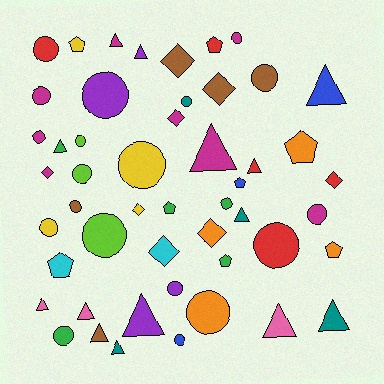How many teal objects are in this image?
There are 4 teal objects.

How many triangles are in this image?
There are 14 triangles.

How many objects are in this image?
There are 50 objects.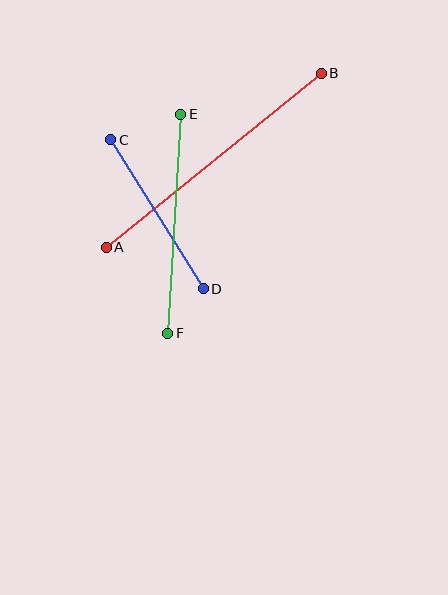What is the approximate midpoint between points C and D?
The midpoint is at approximately (157, 214) pixels.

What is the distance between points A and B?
The distance is approximately 276 pixels.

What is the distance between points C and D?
The distance is approximately 175 pixels.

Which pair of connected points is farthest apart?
Points A and B are farthest apart.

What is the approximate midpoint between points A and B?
The midpoint is at approximately (214, 160) pixels.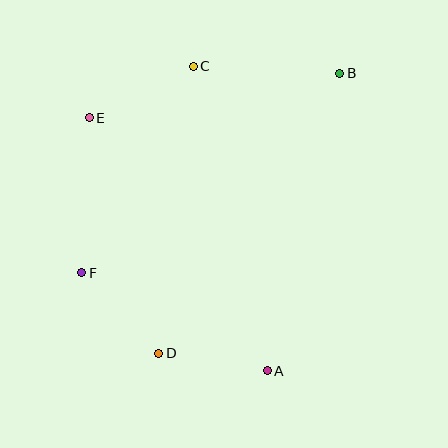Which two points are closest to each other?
Points A and D are closest to each other.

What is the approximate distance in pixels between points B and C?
The distance between B and C is approximately 146 pixels.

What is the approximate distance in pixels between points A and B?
The distance between A and B is approximately 306 pixels.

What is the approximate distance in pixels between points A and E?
The distance between A and E is approximately 309 pixels.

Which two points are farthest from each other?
Points B and D are farthest from each other.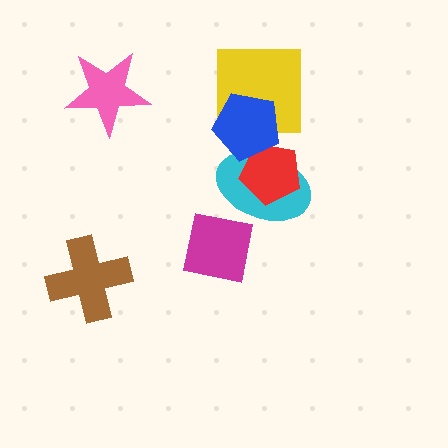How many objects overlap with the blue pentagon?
3 objects overlap with the blue pentagon.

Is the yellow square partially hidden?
Yes, it is partially covered by another shape.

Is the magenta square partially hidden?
No, no other shape covers it.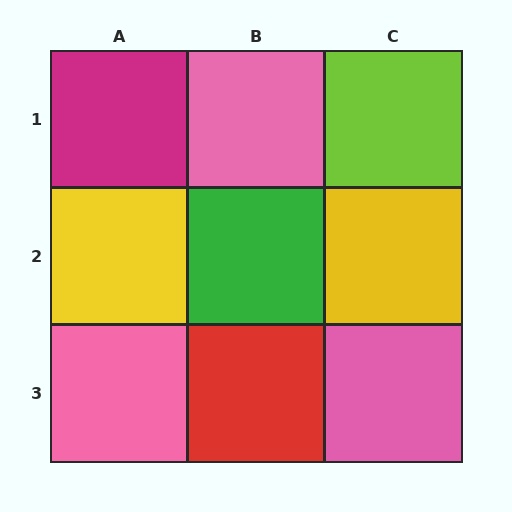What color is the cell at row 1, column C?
Lime.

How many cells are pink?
3 cells are pink.